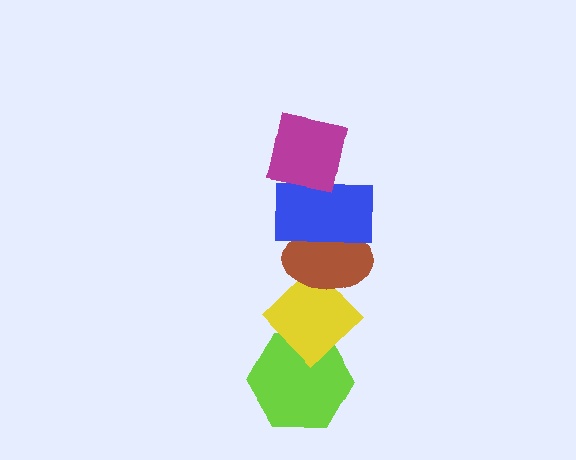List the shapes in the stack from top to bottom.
From top to bottom: the magenta square, the blue rectangle, the brown ellipse, the yellow diamond, the lime hexagon.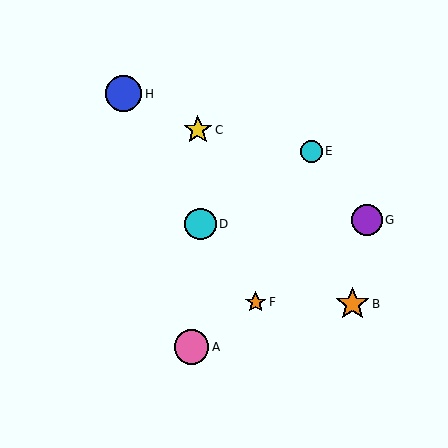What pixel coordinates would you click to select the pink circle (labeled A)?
Click at (191, 347) to select the pink circle A.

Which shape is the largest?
The blue circle (labeled H) is the largest.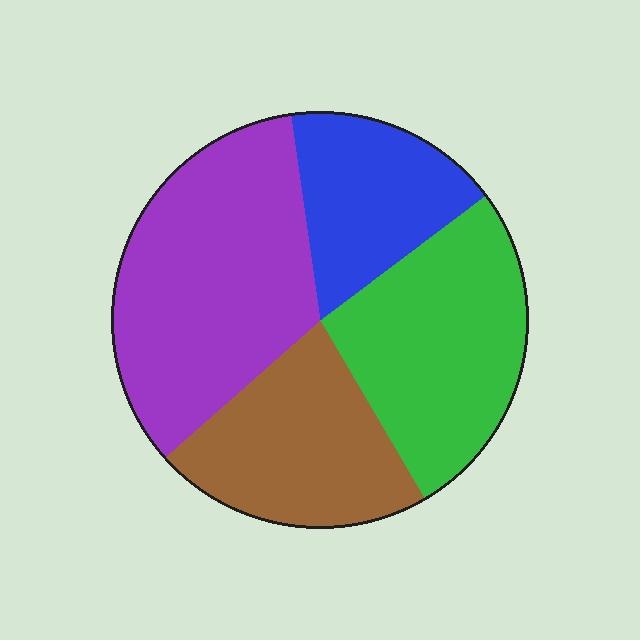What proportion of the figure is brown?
Brown takes up about one fifth (1/5) of the figure.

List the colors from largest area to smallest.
From largest to smallest: purple, green, brown, blue.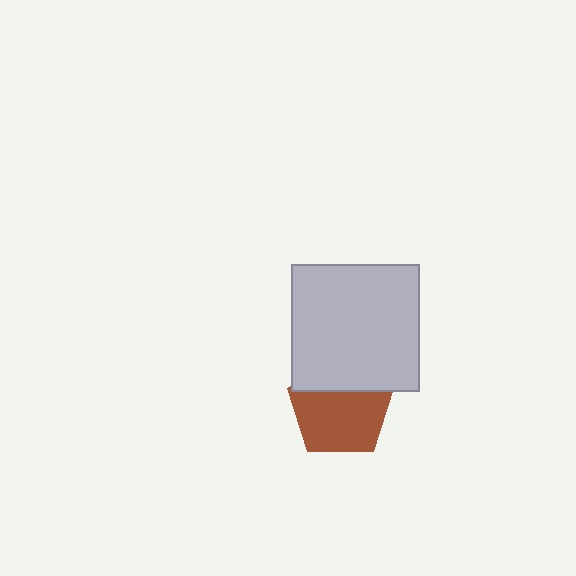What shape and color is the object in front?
The object in front is a light gray square.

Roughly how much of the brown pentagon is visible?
Most of it is visible (roughly 69%).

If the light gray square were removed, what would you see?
You would see the complete brown pentagon.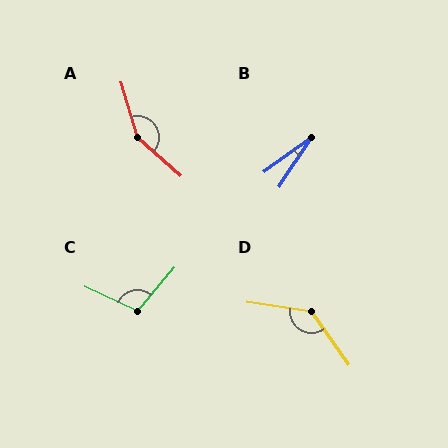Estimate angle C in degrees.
Approximately 105 degrees.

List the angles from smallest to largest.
B (20°), C (105°), D (133°), A (147°).